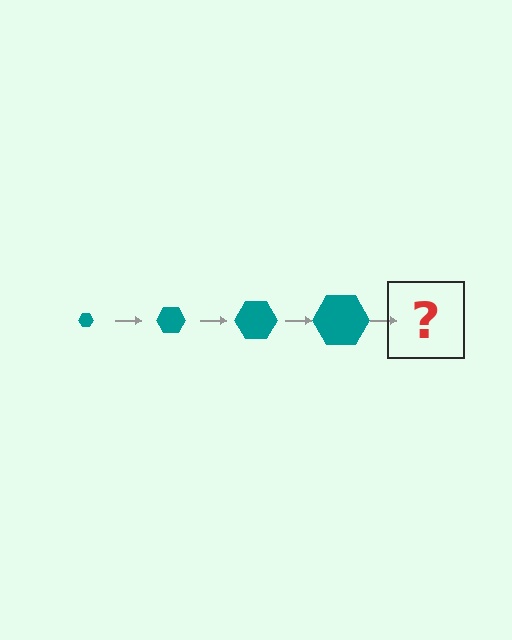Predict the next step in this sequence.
The next step is a teal hexagon, larger than the previous one.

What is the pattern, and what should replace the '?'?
The pattern is that the hexagon gets progressively larger each step. The '?' should be a teal hexagon, larger than the previous one.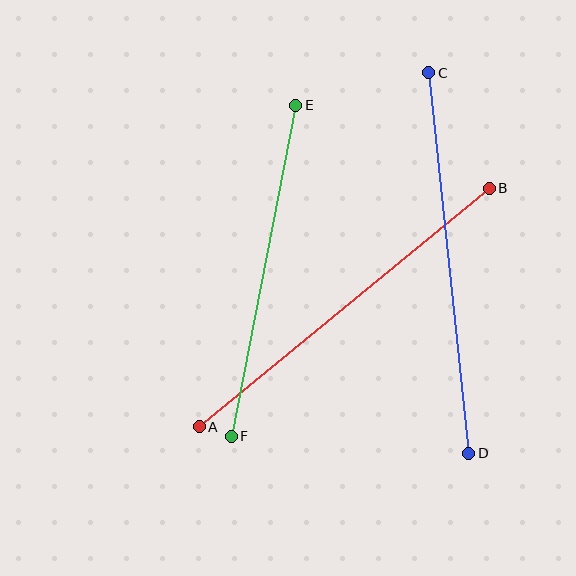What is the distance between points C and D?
The distance is approximately 383 pixels.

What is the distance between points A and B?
The distance is approximately 376 pixels.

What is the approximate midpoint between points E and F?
The midpoint is at approximately (264, 271) pixels.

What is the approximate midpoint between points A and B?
The midpoint is at approximately (344, 307) pixels.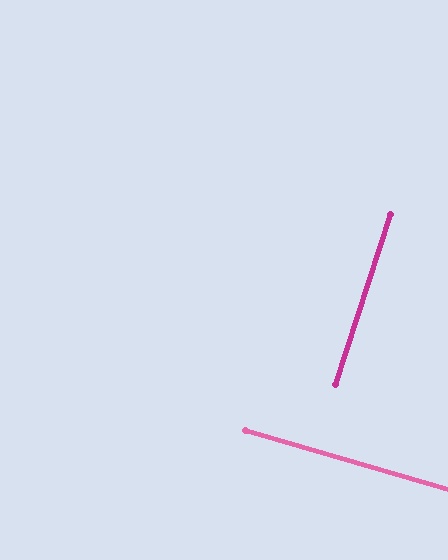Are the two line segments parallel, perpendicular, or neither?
Perpendicular — they meet at approximately 88°.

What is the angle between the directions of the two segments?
Approximately 88 degrees.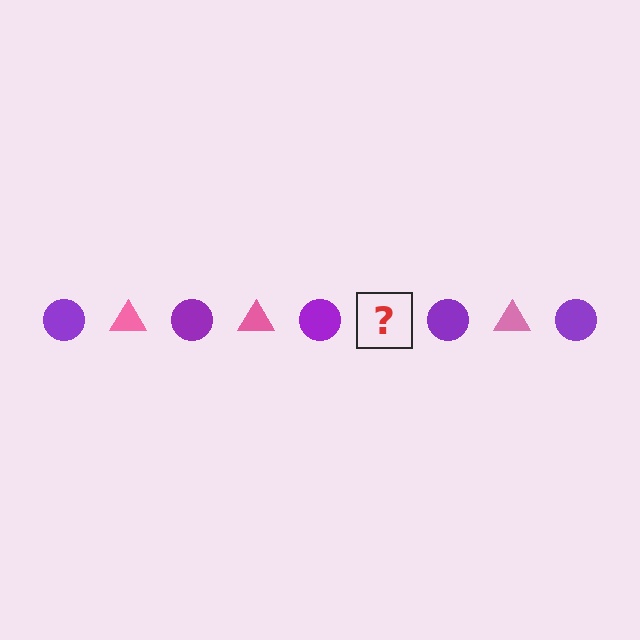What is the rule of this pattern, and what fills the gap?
The rule is that the pattern alternates between purple circle and pink triangle. The gap should be filled with a pink triangle.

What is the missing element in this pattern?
The missing element is a pink triangle.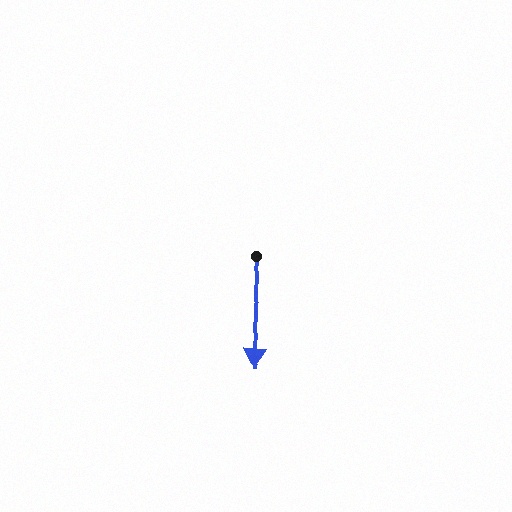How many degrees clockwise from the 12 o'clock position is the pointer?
Approximately 183 degrees.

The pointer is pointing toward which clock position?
Roughly 6 o'clock.